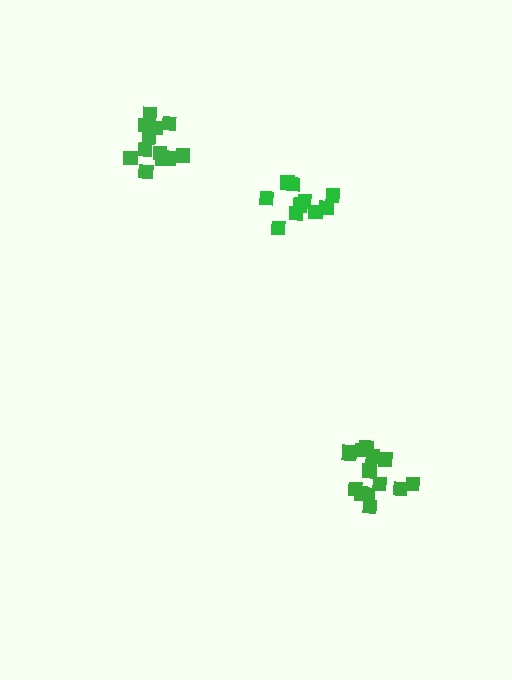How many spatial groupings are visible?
There are 3 spatial groupings.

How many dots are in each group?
Group 1: 10 dots, Group 2: 15 dots, Group 3: 12 dots (37 total).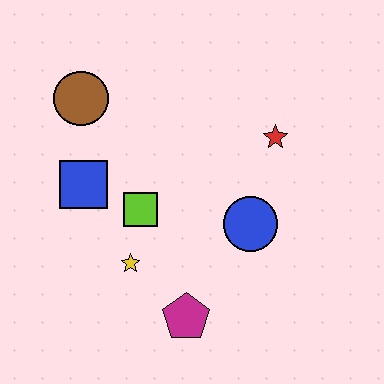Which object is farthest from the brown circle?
The magenta pentagon is farthest from the brown circle.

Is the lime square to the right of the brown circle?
Yes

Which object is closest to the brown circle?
The blue square is closest to the brown circle.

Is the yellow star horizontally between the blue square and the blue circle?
Yes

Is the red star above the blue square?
Yes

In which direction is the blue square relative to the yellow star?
The blue square is above the yellow star.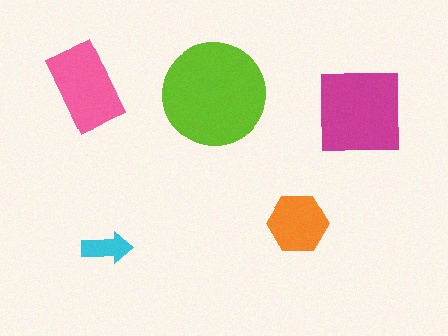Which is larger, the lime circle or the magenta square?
The lime circle.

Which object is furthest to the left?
The pink rectangle is leftmost.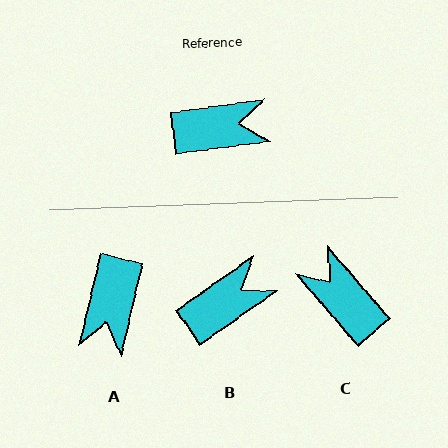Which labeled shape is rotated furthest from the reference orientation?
C, about 123 degrees away.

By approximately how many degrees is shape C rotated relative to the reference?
Approximately 123 degrees counter-clockwise.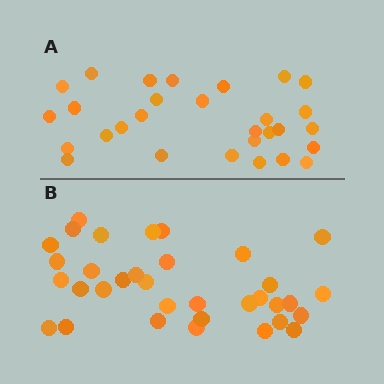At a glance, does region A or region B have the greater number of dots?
Region B (the bottom region) has more dots.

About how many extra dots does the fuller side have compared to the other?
Region B has about 5 more dots than region A.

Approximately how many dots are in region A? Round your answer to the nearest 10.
About 30 dots. (The exact count is 29, which rounds to 30.)